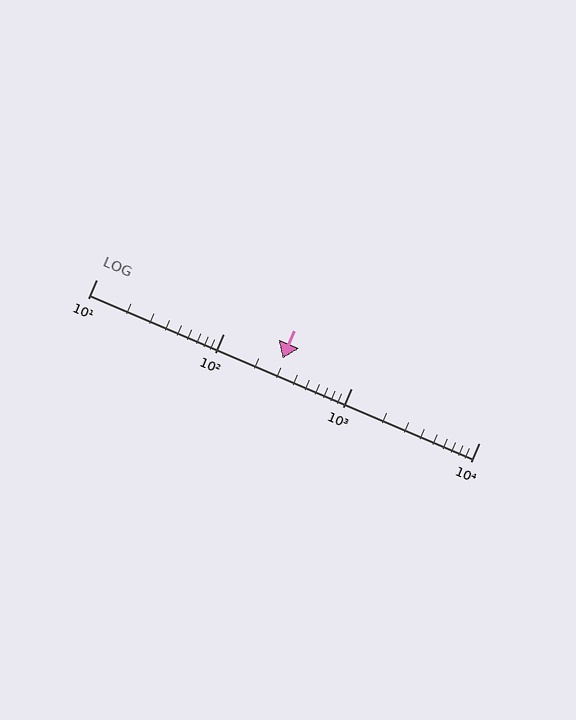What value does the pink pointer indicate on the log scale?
The pointer indicates approximately 290.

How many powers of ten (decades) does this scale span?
The scale spans 3 decades, from 10 to 10000.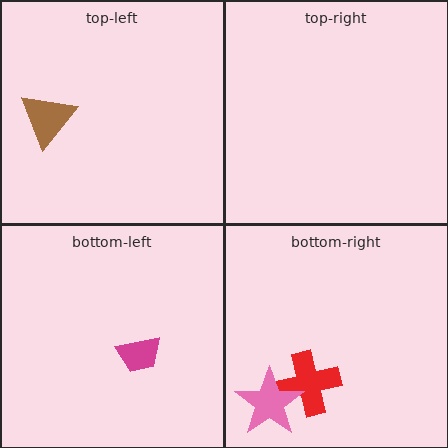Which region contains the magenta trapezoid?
The bottom-left region.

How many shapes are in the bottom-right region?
2.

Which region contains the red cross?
The bottom-right region.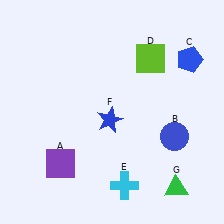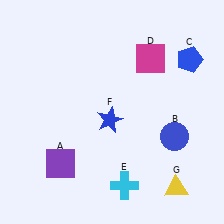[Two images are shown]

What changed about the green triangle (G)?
In Image 1, G is green. In Image 2, it changed to yellow.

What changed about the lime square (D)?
In Image 1, D is lime. In Image 2, it changed to magenta.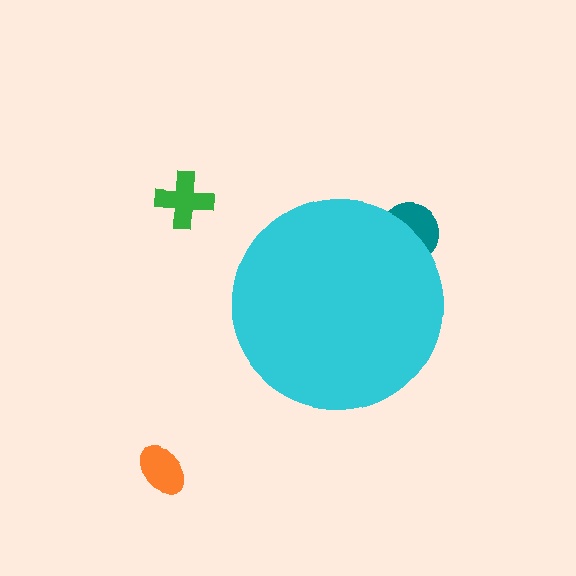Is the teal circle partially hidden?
Yes, the teal circle is partially hidden behind the cyan circle.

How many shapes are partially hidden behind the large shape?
1 shape is partially hidden.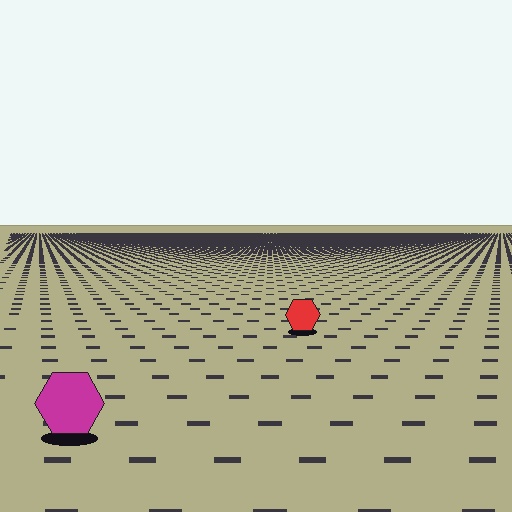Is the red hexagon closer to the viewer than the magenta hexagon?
No. The magenta hexagon is closer — you can tell from the texture gradient: the ground texture is coarser near it.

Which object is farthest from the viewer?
The red hexagon is farthest from the viewer. It appears smaller and the ground texture around it is denser.